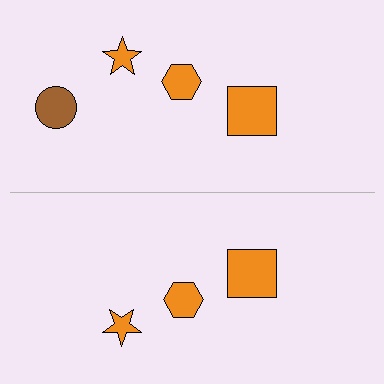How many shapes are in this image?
There are 7 shapes in this image.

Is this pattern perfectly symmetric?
No, the pattern is not perfectly symmetric. A brown circle is missing from the bottom side.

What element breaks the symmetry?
A brown circle is missing from the bottom side.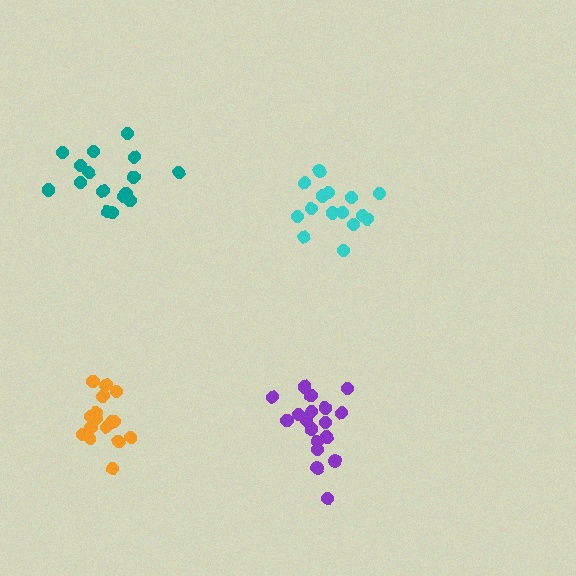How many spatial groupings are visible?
There are 4 spatial groupings.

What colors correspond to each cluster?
The clusters are colored: cyan, orange, teal, purple.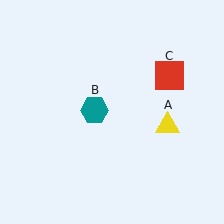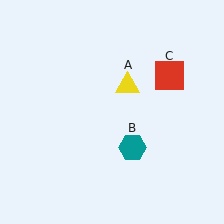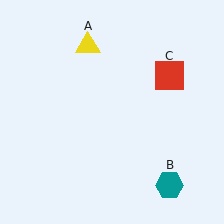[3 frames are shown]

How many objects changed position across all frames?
2 objects changed position: yellow triangle (object A), teal hexagon (object B).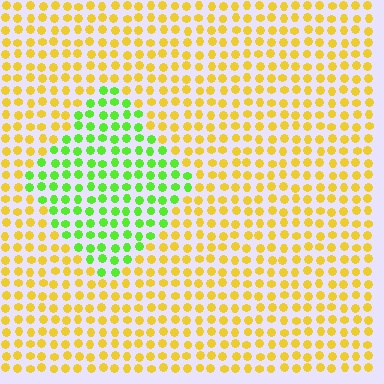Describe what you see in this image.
The image is filled with small yellow elements in a uniform arrangement. A diamond-shaped region is visible where the elements are tinted to a slightly different hue, forming a subtle color boundary.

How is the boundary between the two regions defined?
The boundary is defined purely by a slight shift in hue (about 58 degrees). Spacing, size, and orientation are identical on both sides.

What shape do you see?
I see a diamond.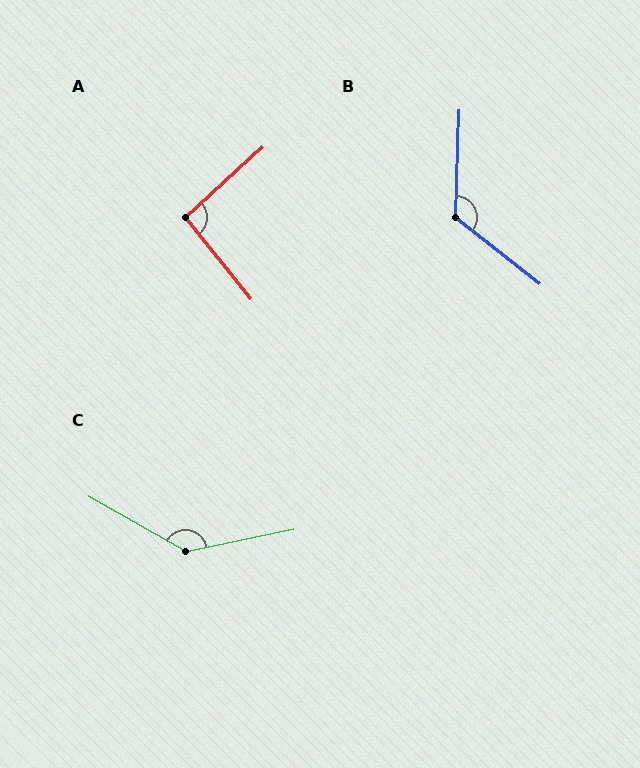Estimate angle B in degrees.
Approximately 127 degrees.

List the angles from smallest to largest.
A (93°), B (127°), C (139°).